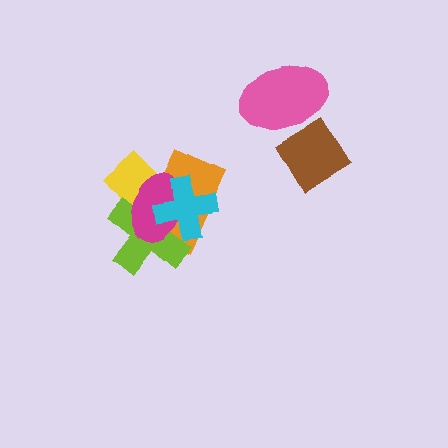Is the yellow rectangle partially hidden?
Yes, it is partially covered by another shape.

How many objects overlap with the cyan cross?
4 objects overlap with the cyan cross.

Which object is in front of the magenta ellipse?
The cyan cross is in front of the magenta ellipse.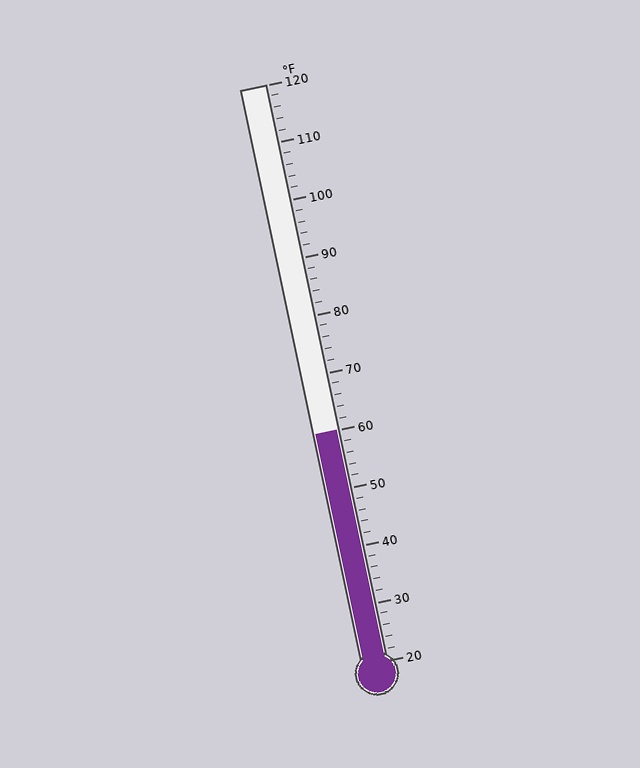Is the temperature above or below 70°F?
The temperature is below 70°F.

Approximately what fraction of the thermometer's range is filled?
The thermometer is filled to approximately 40% of its range.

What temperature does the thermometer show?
The thermometer shows approximately 60°F.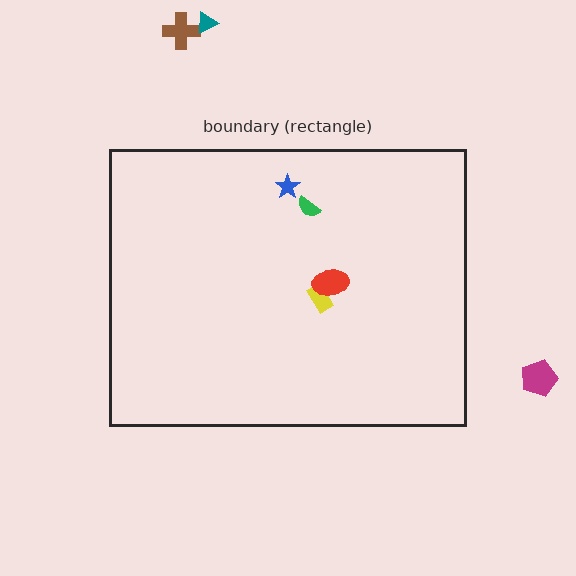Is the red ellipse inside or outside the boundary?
Inside.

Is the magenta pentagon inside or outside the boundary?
Outside.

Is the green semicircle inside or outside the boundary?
Inside.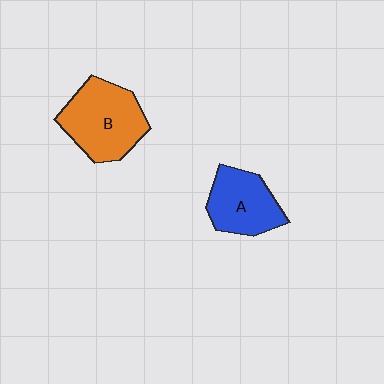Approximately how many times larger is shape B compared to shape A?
Approximately 1.3 times.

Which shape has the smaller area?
Shape A (blue).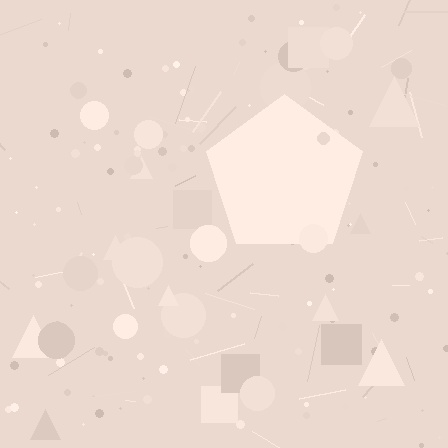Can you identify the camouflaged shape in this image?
The camouflaged shape is a pentagon.